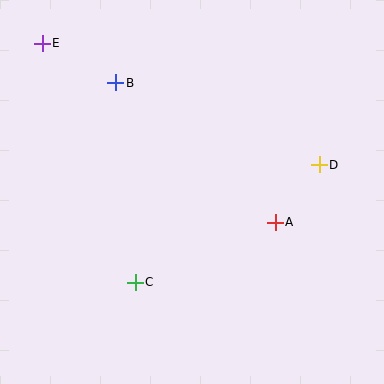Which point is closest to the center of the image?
Point A at (275, 222) is closest to the center.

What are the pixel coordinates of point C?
Point C is at (135, 282).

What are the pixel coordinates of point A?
Point A is at (275, 222).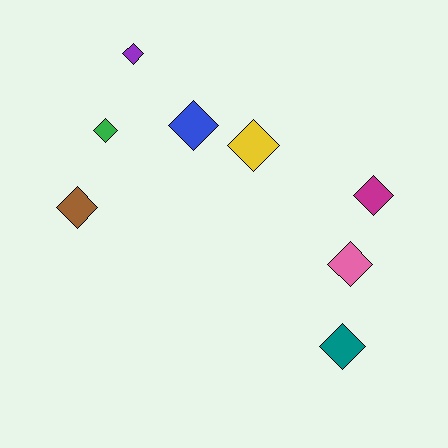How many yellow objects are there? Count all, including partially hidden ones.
There is 1 yellow object.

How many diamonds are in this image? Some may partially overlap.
There are 8 diamonds.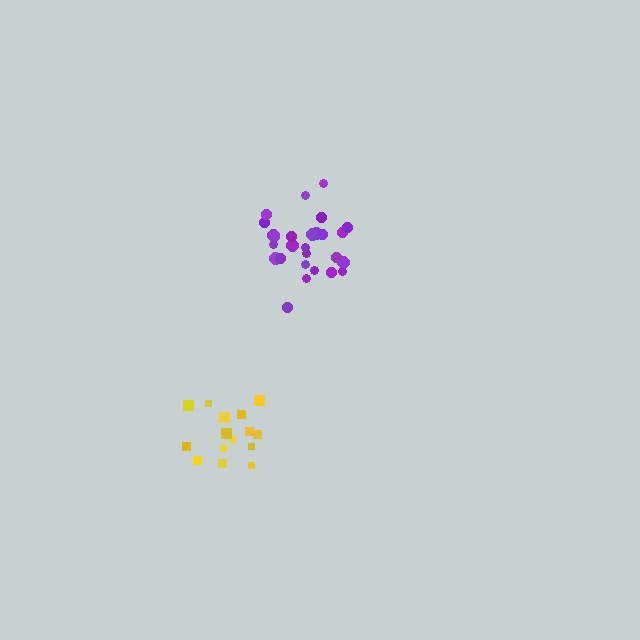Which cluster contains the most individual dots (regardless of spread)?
Purple (27).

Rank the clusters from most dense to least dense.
purple, yellow.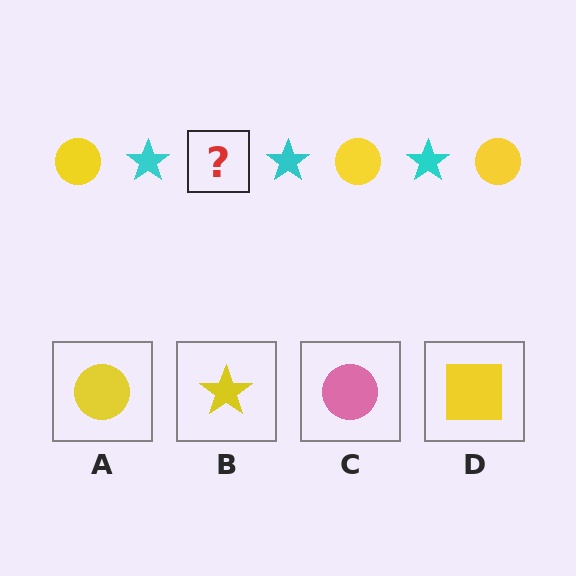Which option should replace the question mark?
Option A.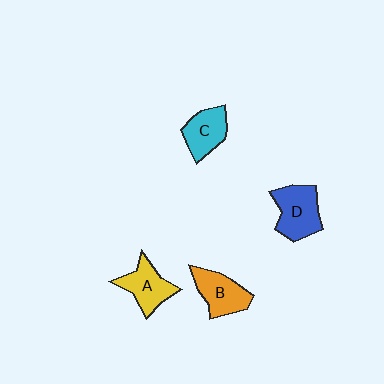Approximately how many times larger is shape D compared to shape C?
Approximately 1.3 times.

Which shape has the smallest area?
Shape C (cyan).